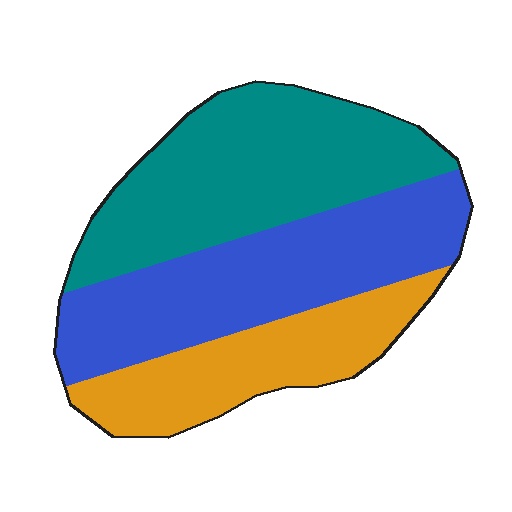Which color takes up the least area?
Orange, at roughly 25%.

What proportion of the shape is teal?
Teal takes up about two fifths (2/5) of the shape.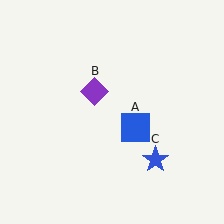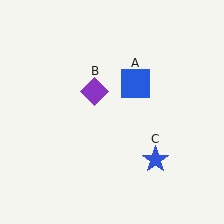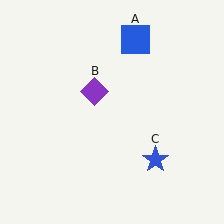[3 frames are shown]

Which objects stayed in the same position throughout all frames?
Purple diamond (object B) and blue star (object C) remained stationary.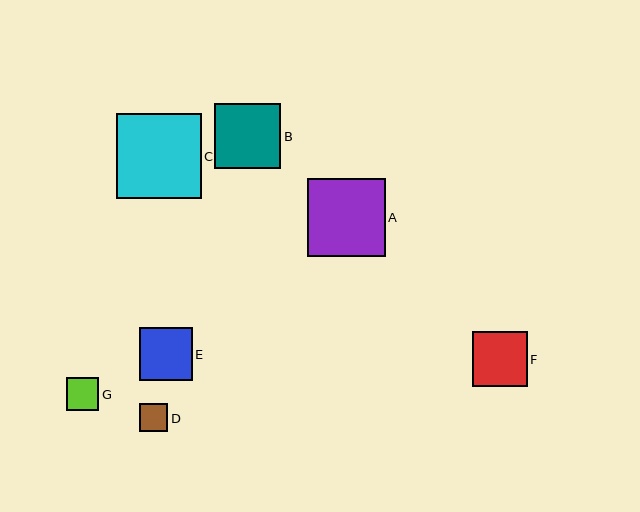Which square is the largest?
Square C is the largest with a size of approximately 85 pixels.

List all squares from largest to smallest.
From largest to smallest: C, A, B, F, E, G, D.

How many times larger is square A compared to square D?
Square A is approximately 2.7 times the size of square D.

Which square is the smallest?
Square D is the smallest with a size of approximately 29 pixels.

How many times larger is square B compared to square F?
Square B is approximately 1.2 times the size of square F.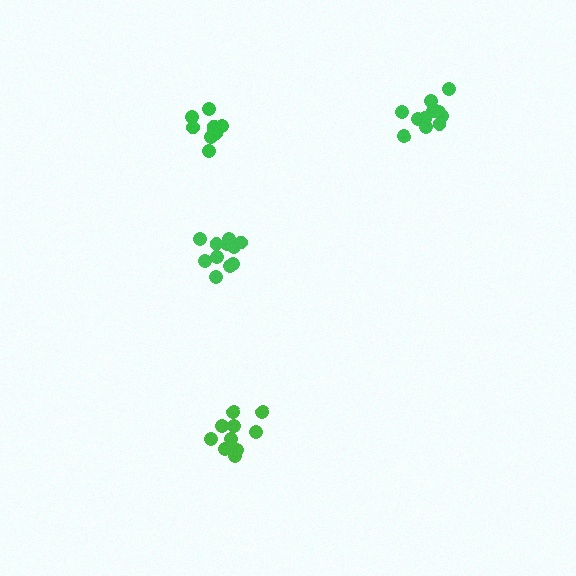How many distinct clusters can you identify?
There are 4 distinct clusters.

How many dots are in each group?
Group 1: 10 dots, Group 2: 11 dots, Group 3: 9 dots, Group 4: 14 dots (44 total).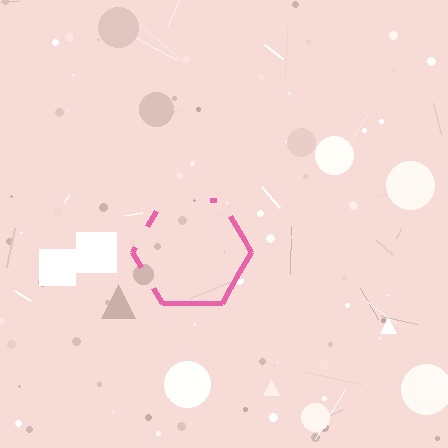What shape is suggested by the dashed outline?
The dashed outline suggests a hexagon.